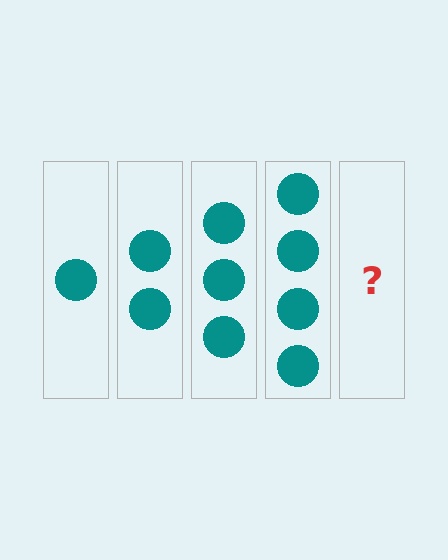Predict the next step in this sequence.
The next step is 5 circles.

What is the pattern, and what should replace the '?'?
The pattern is that each step adds one more circle. The '?' should be 5 circles.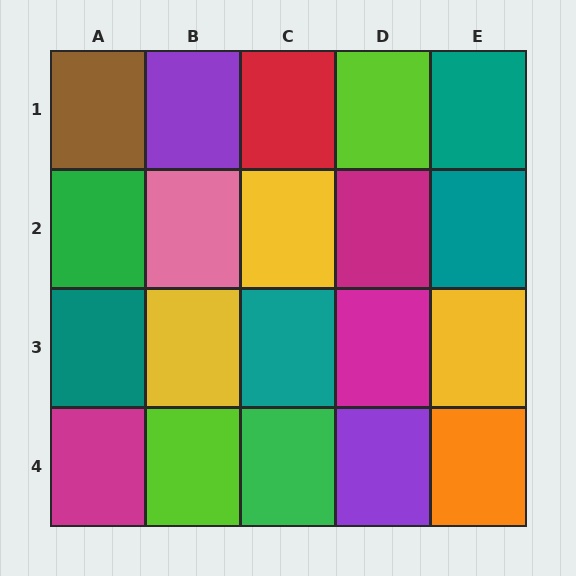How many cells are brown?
1 cell is brown.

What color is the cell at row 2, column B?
Pink.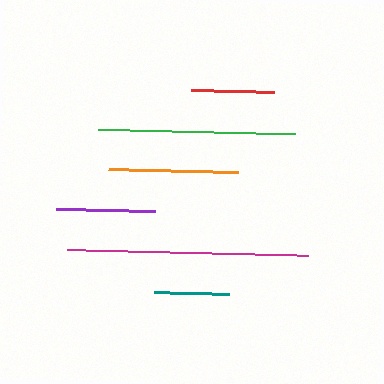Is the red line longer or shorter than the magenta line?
The magenta line is longer than the red line.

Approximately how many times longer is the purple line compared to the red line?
The purple line is approximately 1.2 times the length of the red line.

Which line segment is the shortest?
The teal line is the shortest at approximately 74 pixels.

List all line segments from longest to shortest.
From longest to shortest: magenta, green, orange, purple, red, teal.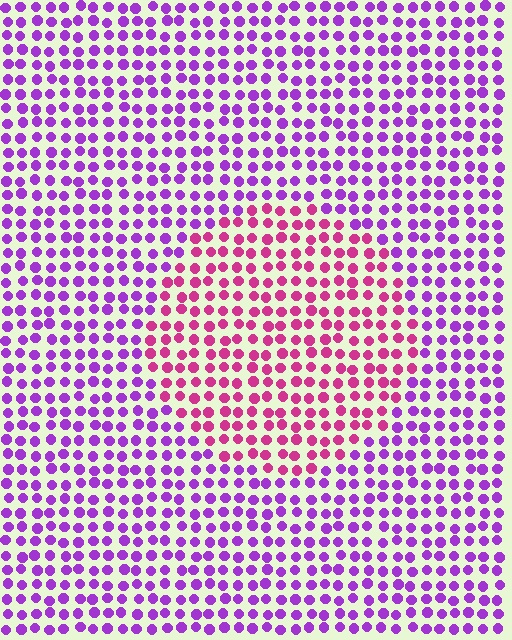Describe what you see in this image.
The image is filled with small purple elements in a uniform arrangement. A circle-shaped region is visible where the elements are tinted to a slightly different hue, forming a subtle color boundary.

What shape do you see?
I see a circle.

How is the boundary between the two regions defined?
The boundary is defined purely by a slight shift in hue (about 42 degrees). Spacing, size, and orientation are identical on both sides.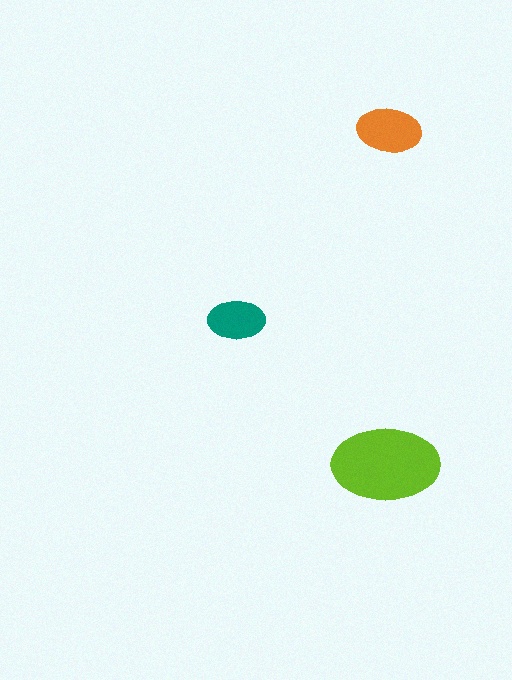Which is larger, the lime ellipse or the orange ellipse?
The lime one.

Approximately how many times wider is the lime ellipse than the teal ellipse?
About 2 times wider.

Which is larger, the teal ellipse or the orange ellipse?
The orange one.